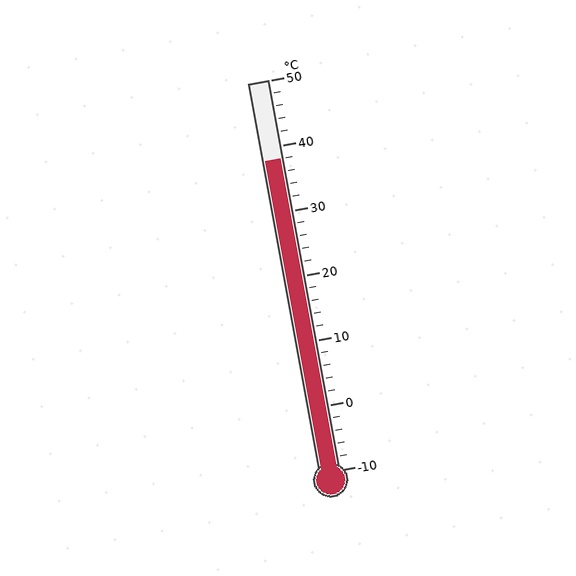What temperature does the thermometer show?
The thermometer shows approximately 38°C.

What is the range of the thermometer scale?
The thermometer scale ranges from -10°C to 50°C.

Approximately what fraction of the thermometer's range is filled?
The thermometer is filled to approximately 80% of its range.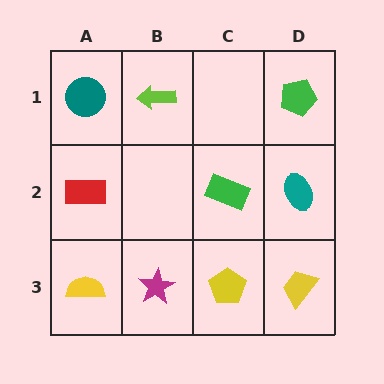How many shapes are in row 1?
3 shapes.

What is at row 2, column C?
A green rectangle.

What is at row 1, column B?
A lime arrow.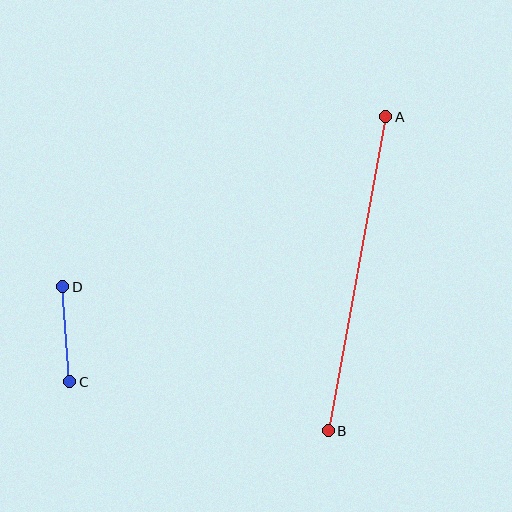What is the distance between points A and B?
The distance is approximately 319 pixels.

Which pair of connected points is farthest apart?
Points A and B are farthest apart.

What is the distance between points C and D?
The distance is approximately 96 pixels.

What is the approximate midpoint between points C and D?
The midpoint is at approximately (66, 334) pixels.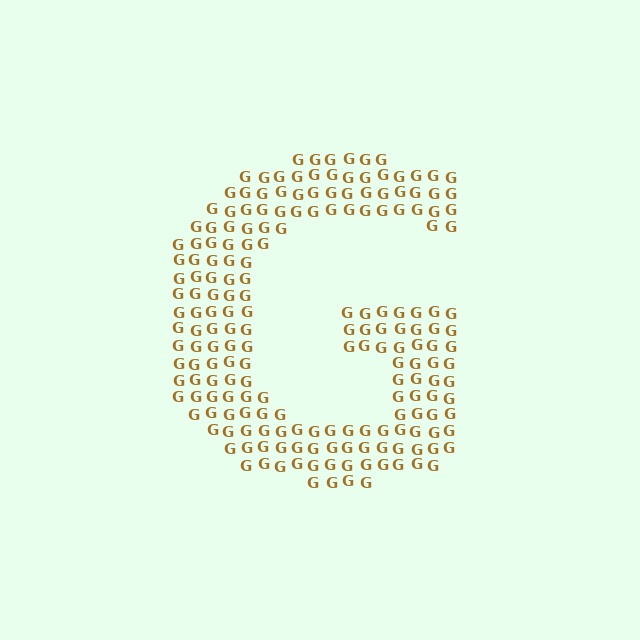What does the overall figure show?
The overall figure shows the letter G.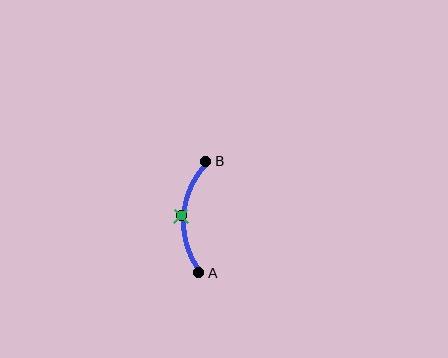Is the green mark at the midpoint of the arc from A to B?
Yes. The green mark lies on the arc at equal arc-length from both A and B — it is the arc midpoint.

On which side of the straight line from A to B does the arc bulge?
The arc bulges to the left of the straight line connecting A and B.